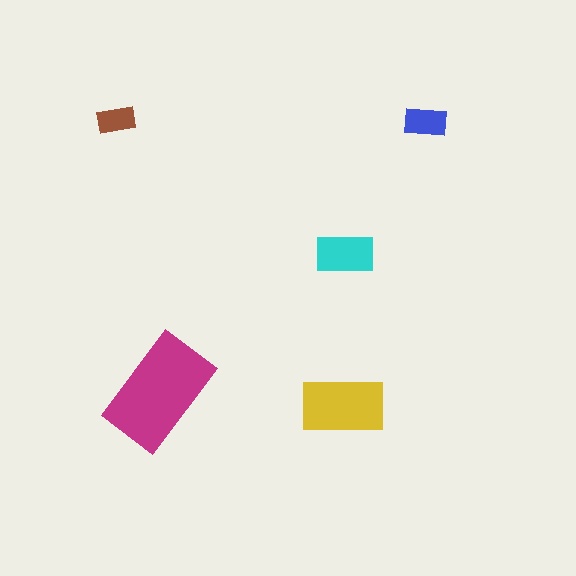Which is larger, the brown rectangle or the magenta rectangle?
The magenta one.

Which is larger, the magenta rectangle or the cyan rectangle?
The magenta one.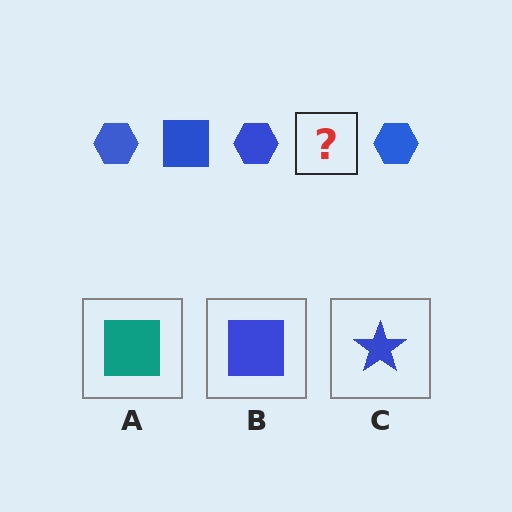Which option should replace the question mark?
Option B.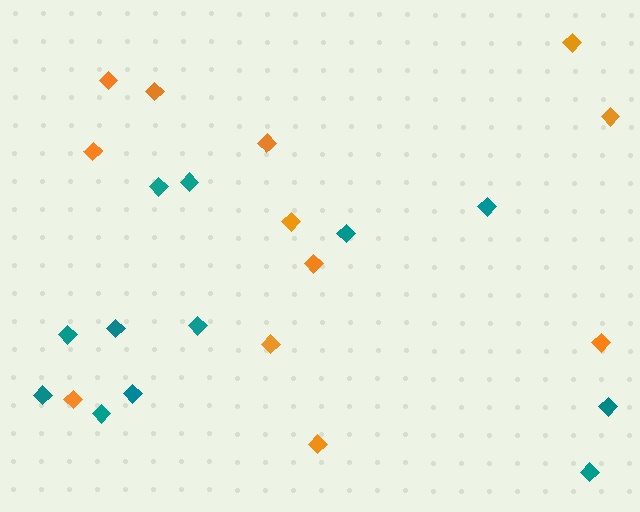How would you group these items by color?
There are 2 groups: one group of teal diamonds (12) and one group of orange diamonds (12).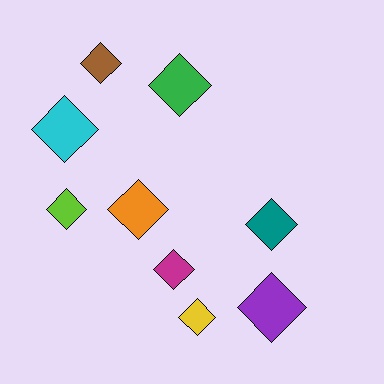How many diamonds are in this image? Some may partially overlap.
There are 9 diamonds.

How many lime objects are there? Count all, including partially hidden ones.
There is 1 lime object.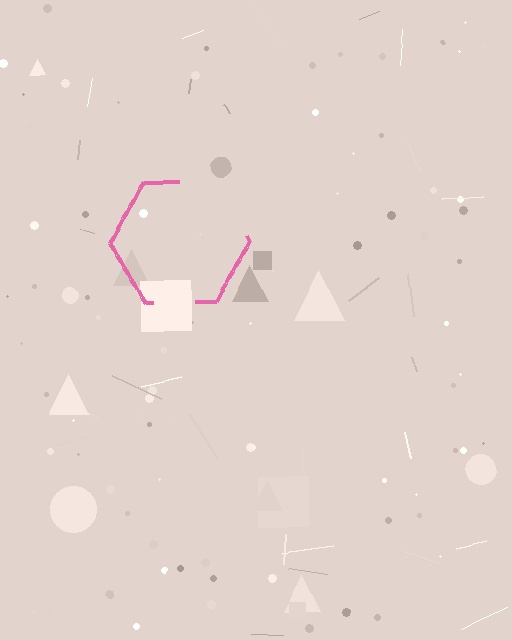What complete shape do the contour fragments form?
The contour fragments form a hexagon.